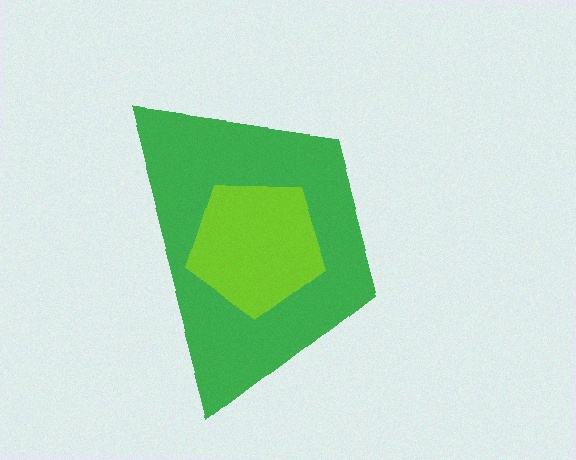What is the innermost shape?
The lime pentagon.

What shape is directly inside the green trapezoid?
The lime pentagon.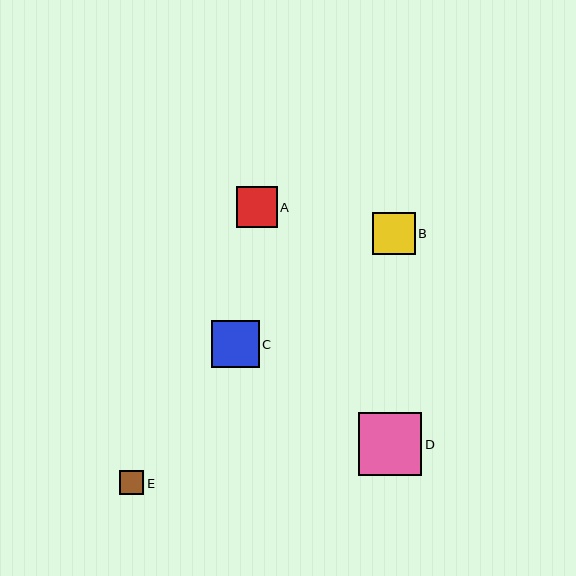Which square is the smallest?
Square E is the smallest with a size of approximately 25 pixels.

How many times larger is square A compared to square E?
Square A is approximately 1.7 times the size of square E.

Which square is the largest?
Square D is the largest with a size of approximately 63 pixels.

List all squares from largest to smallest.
From largest to smallest: D, C, B, A, E.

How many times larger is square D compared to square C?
Square D is approximately 1.3 times the size of square C.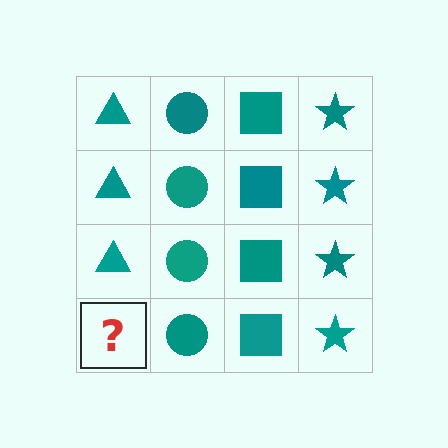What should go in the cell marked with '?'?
The missing cell should contain a teal triangle.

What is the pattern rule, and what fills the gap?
The rule is that each column has a consistent shape. The gap should be filled with a teal triangle.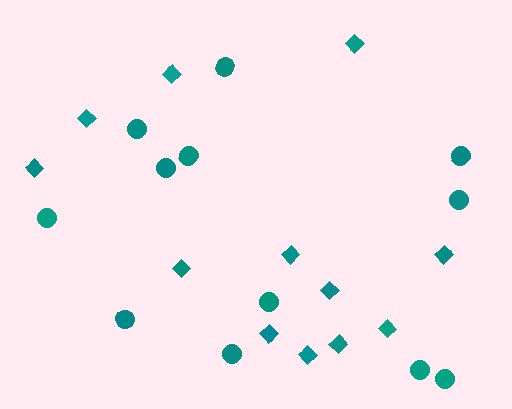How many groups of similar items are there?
There are 2 groups: one group of diamonds (12) and one group of circles (12).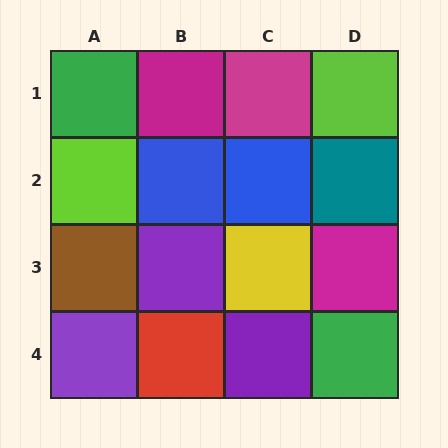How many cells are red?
1 cell is red.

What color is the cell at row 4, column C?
Purple.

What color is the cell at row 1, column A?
Green.